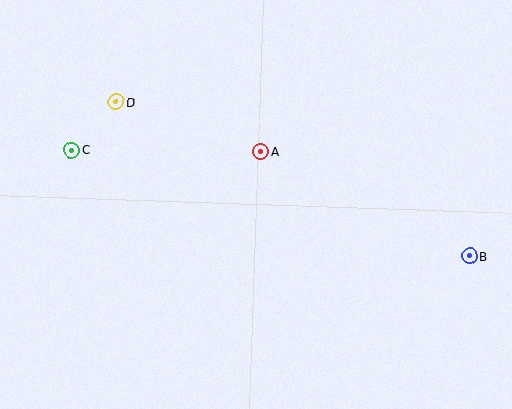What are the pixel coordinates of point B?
Point B is at (469, 256).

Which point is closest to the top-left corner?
Point D is closest to the top-left corner.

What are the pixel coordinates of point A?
Point A is at (261, 151).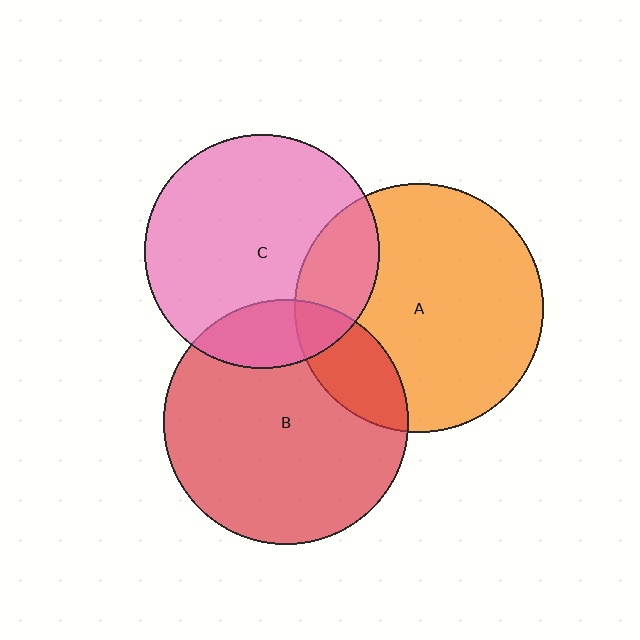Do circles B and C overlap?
Yes.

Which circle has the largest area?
Circle A (orange).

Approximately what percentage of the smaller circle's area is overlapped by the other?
Approximately 20%.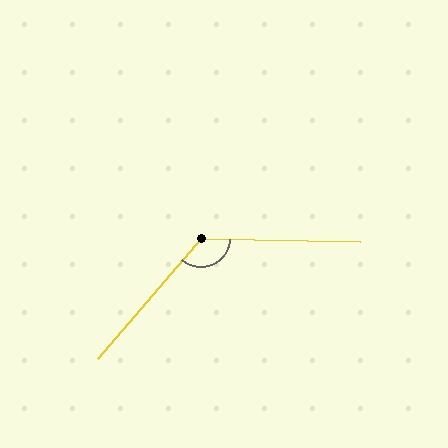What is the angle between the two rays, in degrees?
Approximately 129 degrees.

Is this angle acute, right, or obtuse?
It is obtuse.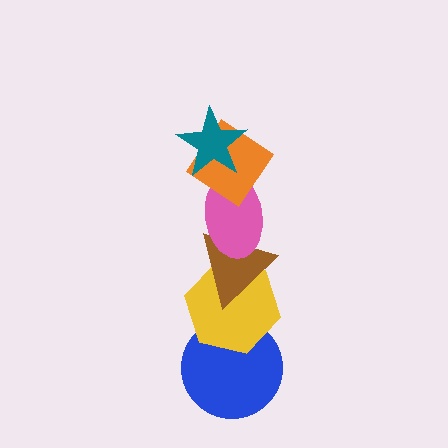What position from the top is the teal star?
The teal star is 1st from the top.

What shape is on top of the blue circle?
The yellow hexagon is on top of the blue circle.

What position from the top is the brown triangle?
The brown triangle is 4th from the top.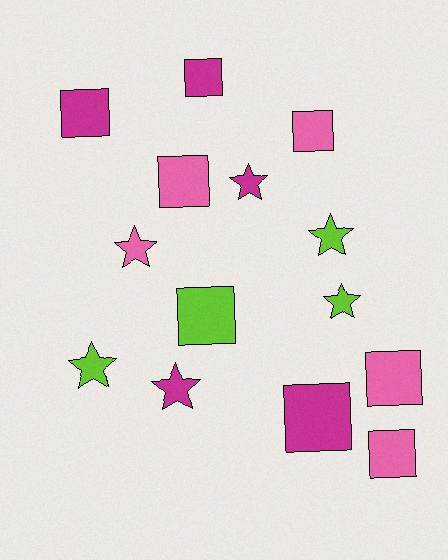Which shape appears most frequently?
Square, with 8 objects.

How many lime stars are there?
There are 3 lime stars.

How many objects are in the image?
There are 14 objects.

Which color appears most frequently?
Magenta, with 5 objects.